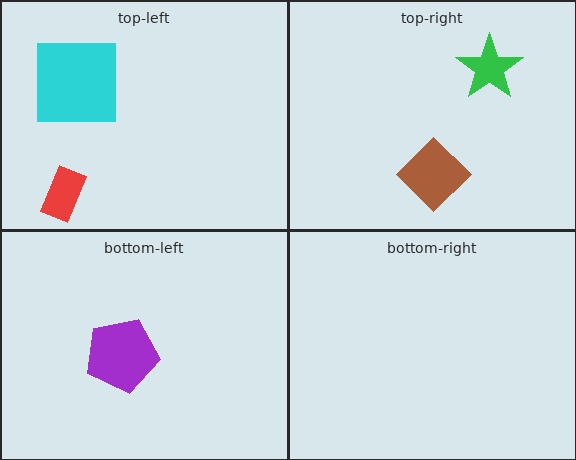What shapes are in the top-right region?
The brown diamond, the green star.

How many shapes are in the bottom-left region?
1.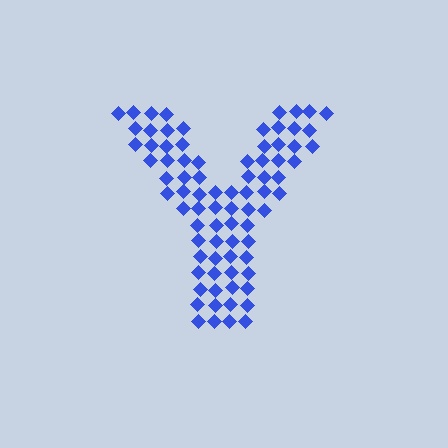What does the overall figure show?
The overall figure shows the letter Y.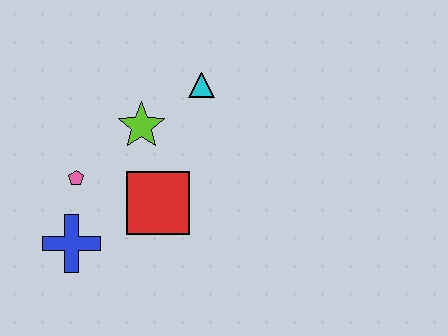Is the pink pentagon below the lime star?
Yes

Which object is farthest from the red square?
The cyan triangle is farthest from the red square.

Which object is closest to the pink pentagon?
The blue cross is closest to the pink pentagon.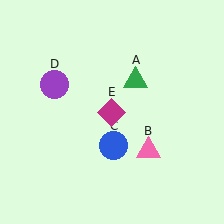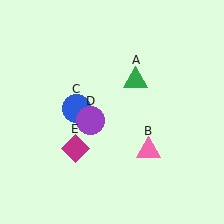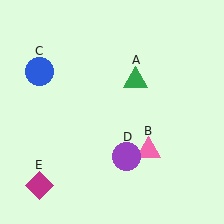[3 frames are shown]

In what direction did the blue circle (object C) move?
The blue circle (object C) moved up and to the left.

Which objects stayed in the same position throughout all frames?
Green triangle (object A) and pink triangle (object B) remained stationary.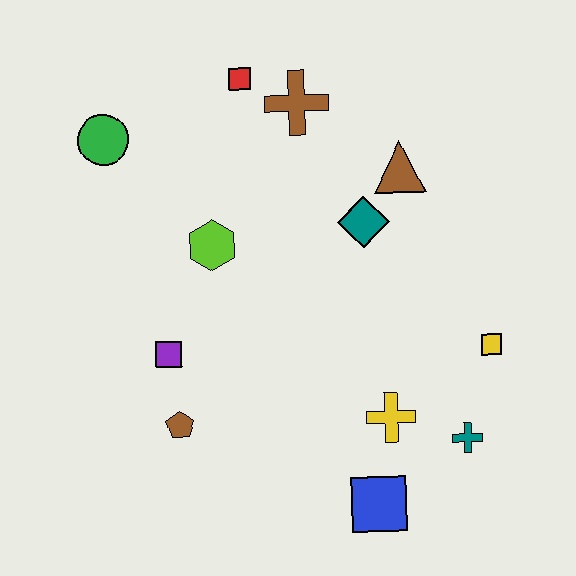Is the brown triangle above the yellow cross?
Yes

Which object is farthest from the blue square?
The green circle is farthest from the blue square.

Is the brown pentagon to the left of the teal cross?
Yes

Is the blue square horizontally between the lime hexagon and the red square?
No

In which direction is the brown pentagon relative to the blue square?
The brown pentagon is to the left of the blue square.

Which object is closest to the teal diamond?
The brown triangle is closest to the teal diamond.